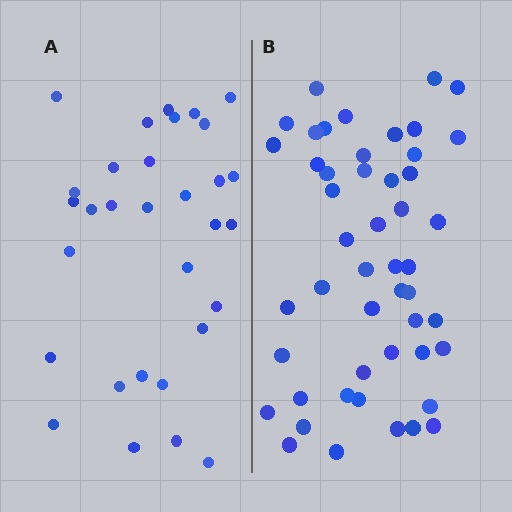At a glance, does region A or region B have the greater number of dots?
Region B (the right region) has more dots.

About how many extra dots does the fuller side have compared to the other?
Region B has approximately 20 more dots than region A.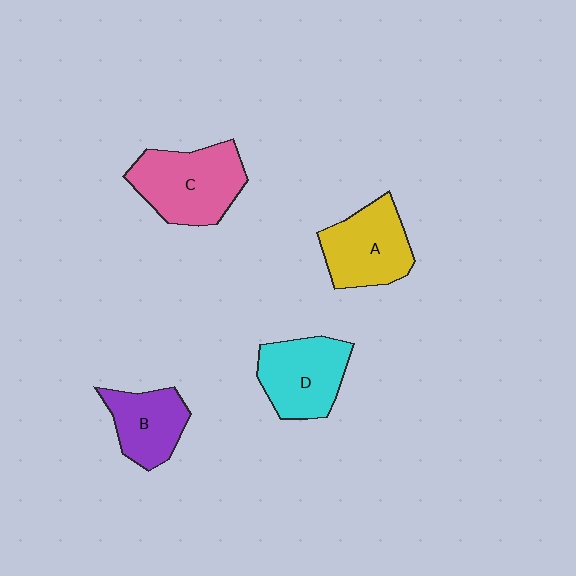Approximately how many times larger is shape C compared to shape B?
Approximately 1.5 times.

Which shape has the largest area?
Shape C (pink).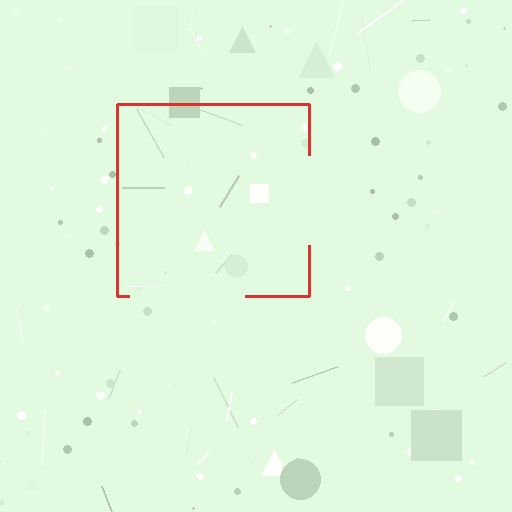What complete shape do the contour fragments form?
The contour fragments form a square.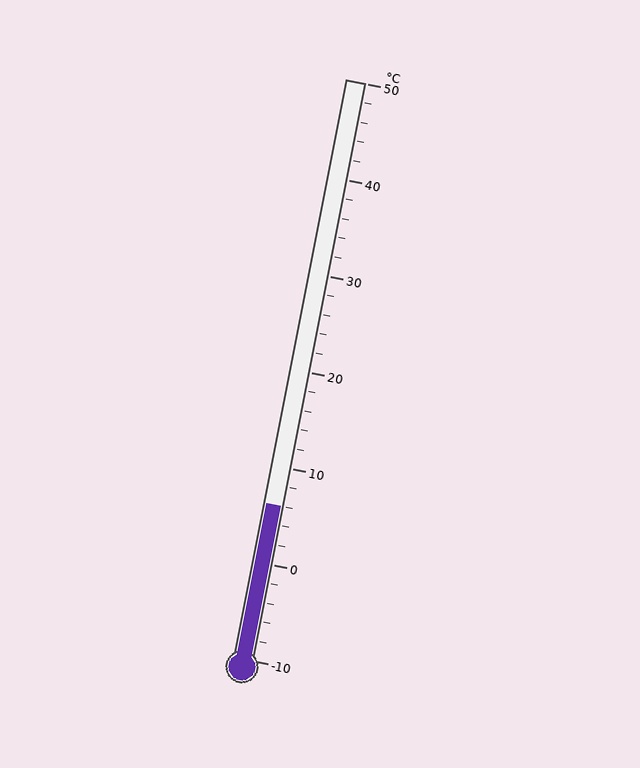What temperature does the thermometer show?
The thermometer shows approximately 6°C.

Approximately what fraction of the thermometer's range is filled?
The thermometer is filled to approximately 25% of its range.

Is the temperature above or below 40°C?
The temperature is below 40°C.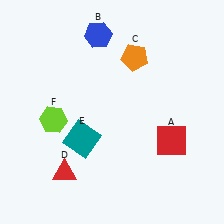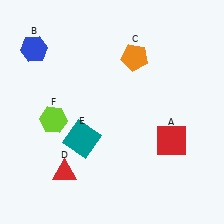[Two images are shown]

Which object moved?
The blue hexagon (B) moved left.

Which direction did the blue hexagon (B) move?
The blue hexagon (B) moved left.